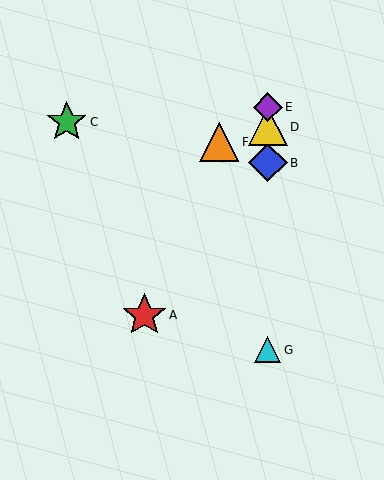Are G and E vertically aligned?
Yes, both are at x≈268.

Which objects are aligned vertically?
Objects B, D, E, G are aligned vertically.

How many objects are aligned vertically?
4 objects (B, D, E, G) are aligned vertically.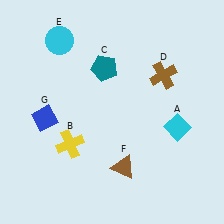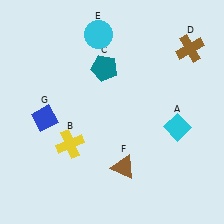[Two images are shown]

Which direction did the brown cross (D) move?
The brown cross (D) moved up.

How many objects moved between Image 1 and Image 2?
2 objects moved between the two images.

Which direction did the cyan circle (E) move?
The cyan circle (E) moved right.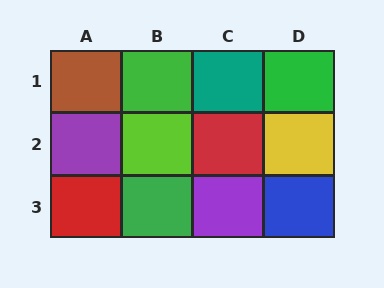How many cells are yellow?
1 cell is yellow.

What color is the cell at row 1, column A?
Brown.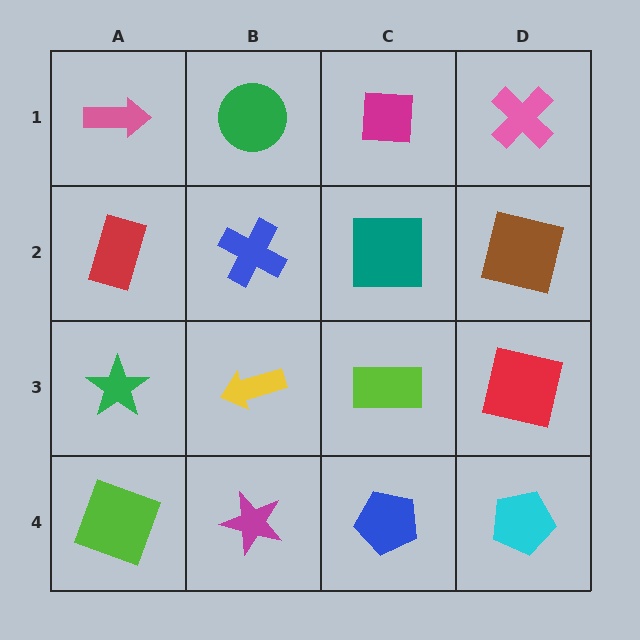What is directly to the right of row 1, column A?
A green circle.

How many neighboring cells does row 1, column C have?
3.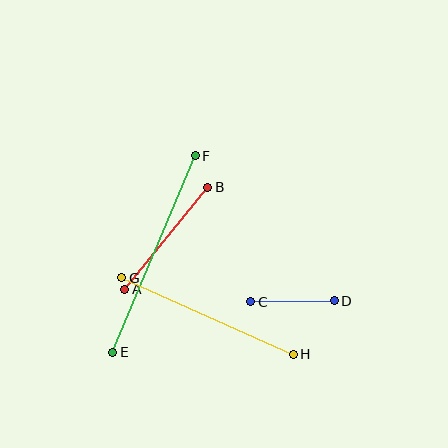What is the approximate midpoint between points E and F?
The midpoint is at approximately (154, 254) pixels.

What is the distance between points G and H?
The distance is approximately 187 pixels.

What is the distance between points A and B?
The distance is approximately 132 pixels.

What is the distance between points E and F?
The distance is approximately 213 pixels.